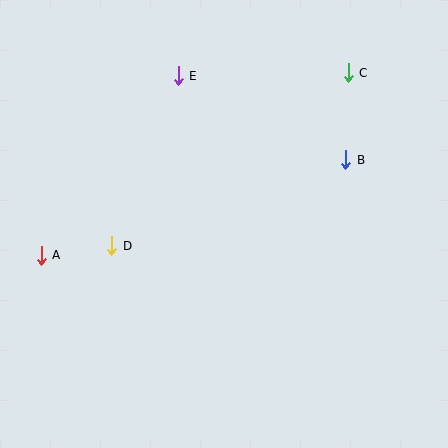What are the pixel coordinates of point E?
Point E is at (178, 76).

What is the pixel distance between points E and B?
The distance between E and B is 188 pixels.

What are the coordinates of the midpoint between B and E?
The midpoint between B and E is at (262, 118).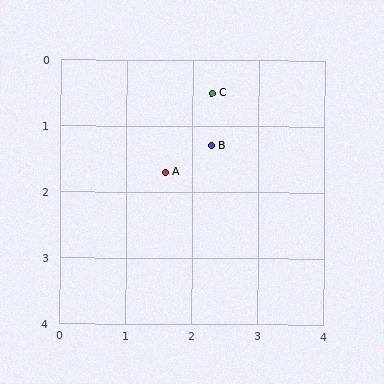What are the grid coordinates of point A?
Point A is at approximately (1.6, 1.7).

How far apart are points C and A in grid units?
Points C and A are about 1.4 grid units apart.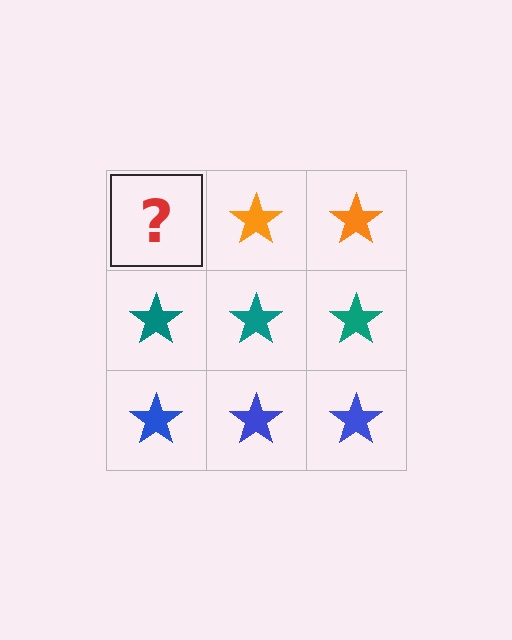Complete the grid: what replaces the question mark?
The question mark should be replaced with an orange star.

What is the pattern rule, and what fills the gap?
The rule is that each row has a consistent color. The gap should be filled with an orange star.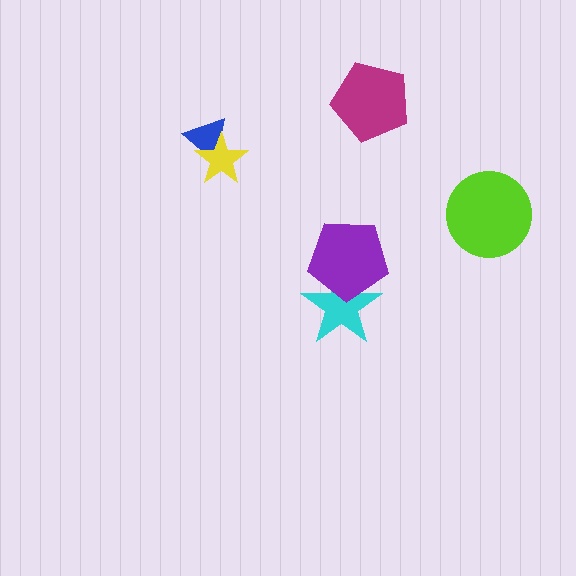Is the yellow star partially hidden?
No, no other shape covers it.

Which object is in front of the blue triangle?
The yellow star is in front of the blue triangle.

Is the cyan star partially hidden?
Yes, it is partially covered by another shape.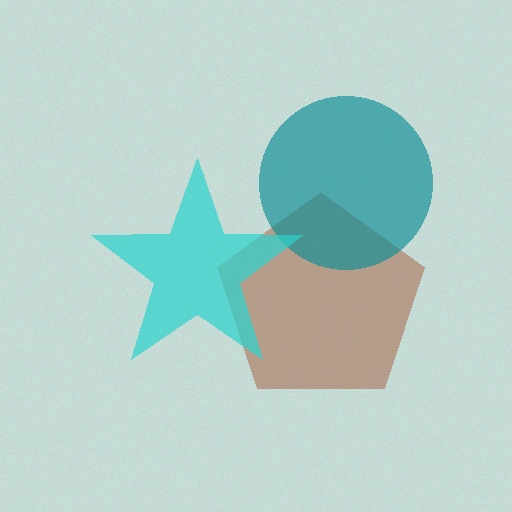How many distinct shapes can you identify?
There are 3 distinct shapes: a brown pentagon, a teal circle, a cyan star.